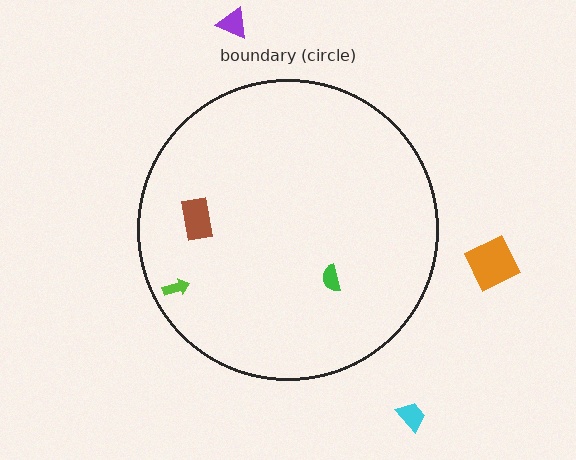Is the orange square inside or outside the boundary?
Outside.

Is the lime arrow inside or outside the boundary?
Inside.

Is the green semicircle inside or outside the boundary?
Inside.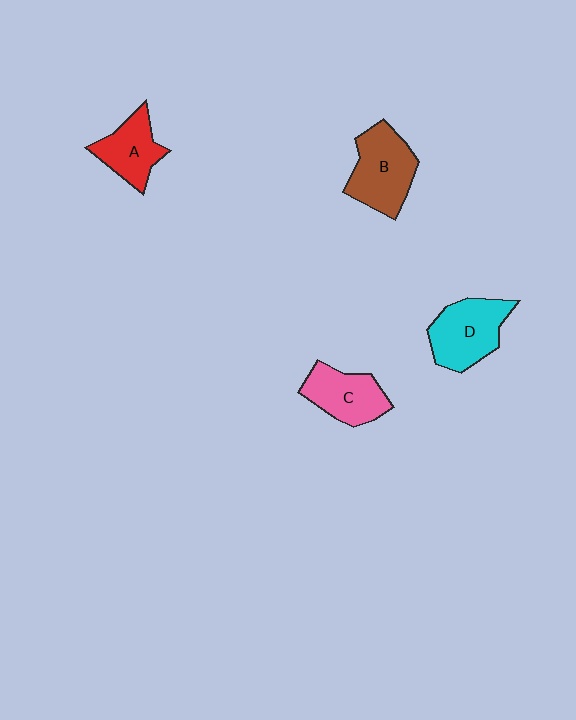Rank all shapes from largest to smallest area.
From largest to smallest: B (brown), D (cyan), C (pink), A (red).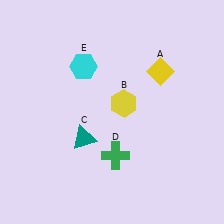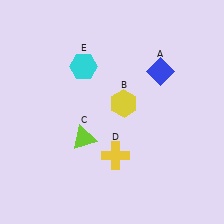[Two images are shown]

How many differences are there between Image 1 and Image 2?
There are 3 differences between the two images.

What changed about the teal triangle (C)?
In Image 1, C is teal. In Image 2, it changed to lime.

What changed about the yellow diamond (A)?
In Image 1, A is yellow. In Image 2, it changed to blue.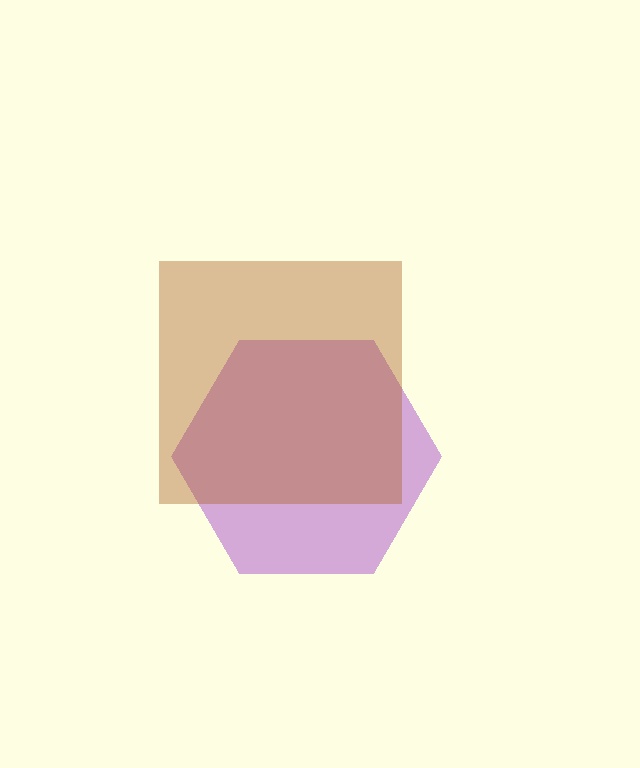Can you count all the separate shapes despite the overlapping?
Yes, there are 2 separate shapes.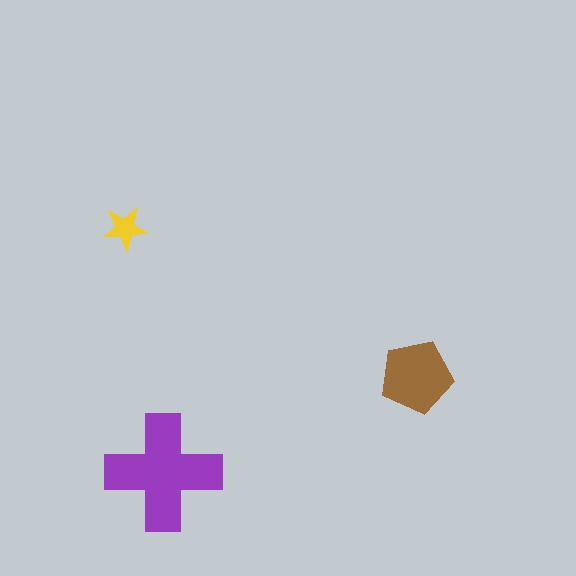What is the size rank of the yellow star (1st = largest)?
3rd.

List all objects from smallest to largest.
The yellow star, the brown pentagon, the purple cross.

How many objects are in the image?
There are 3 objects in the image.